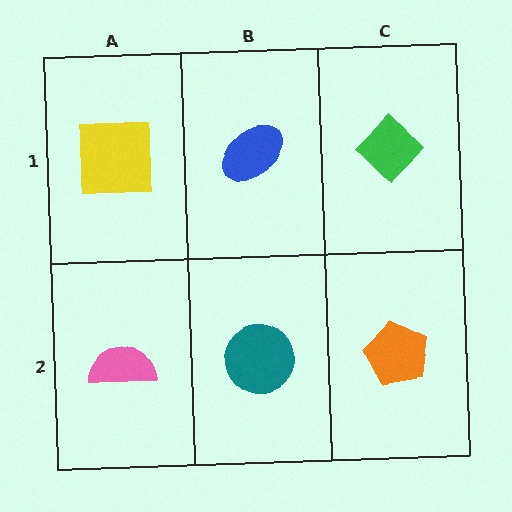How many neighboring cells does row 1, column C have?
2.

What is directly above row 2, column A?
A yellow square.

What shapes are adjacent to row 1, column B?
A teal circle (row 2, column B), a yellow square (row 1, column A), a green diamond (row 1, column C).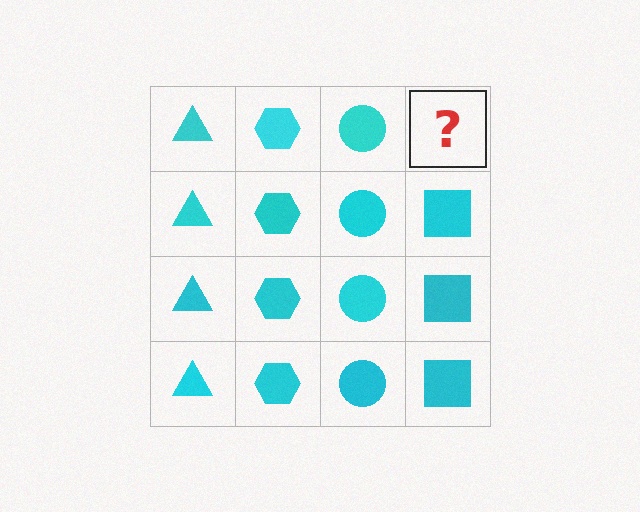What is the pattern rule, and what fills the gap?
The rule is that each column has a consistent shape. The gap should be filled with a cyan square.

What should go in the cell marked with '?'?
The missing cell should contain a cyan square.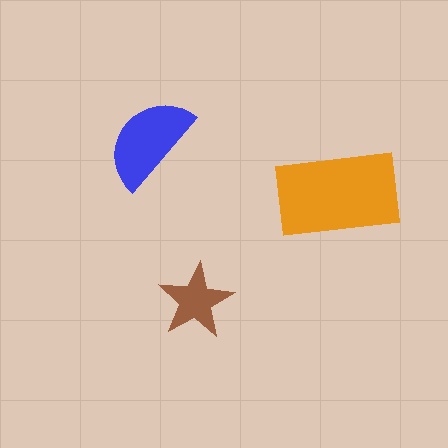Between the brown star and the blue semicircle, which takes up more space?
The blue semicircle.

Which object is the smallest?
The brown star.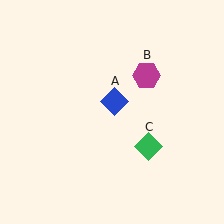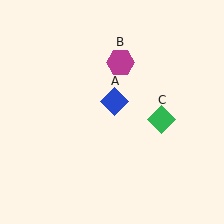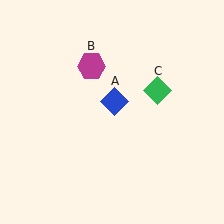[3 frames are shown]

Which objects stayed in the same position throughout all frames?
Blue diamond (object A) remained stationary.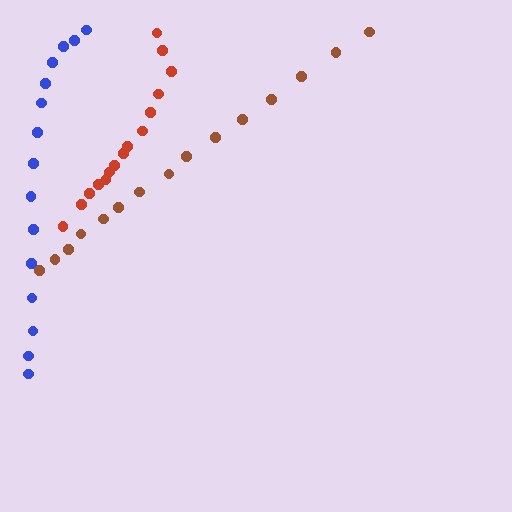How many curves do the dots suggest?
There are 3 distinct paths.